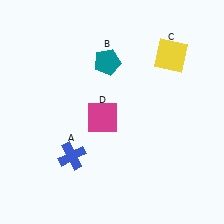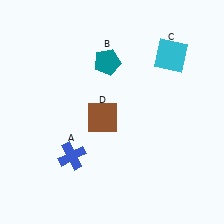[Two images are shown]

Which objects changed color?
C changed from yellow to cyan. D changed from magenta to brown.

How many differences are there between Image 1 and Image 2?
There are 2 differences between the two images.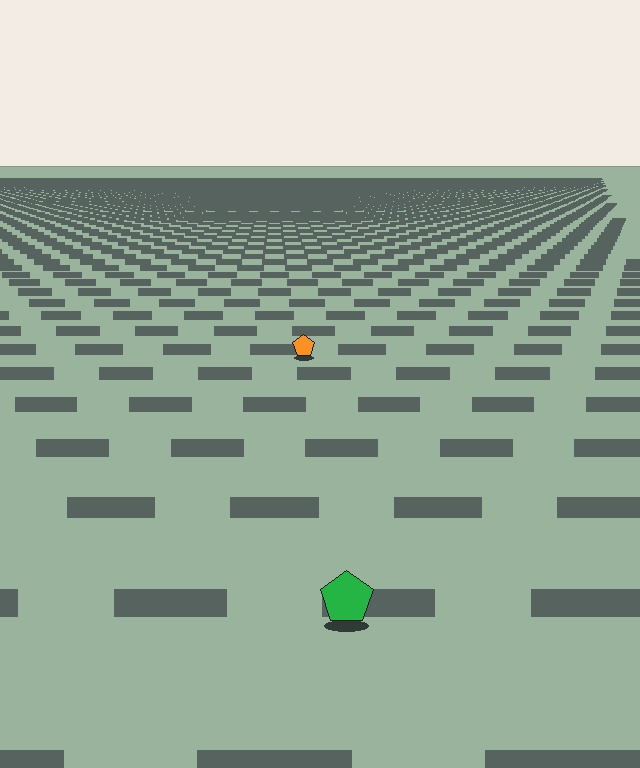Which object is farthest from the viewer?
The orange pentagon is farthest from the viewer. It appears smaller and the ground texture around it is denser.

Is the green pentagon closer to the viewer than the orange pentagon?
Yes. The green pentagon is closer — you can tell from the texture gradient: the ground texture is coarser near it.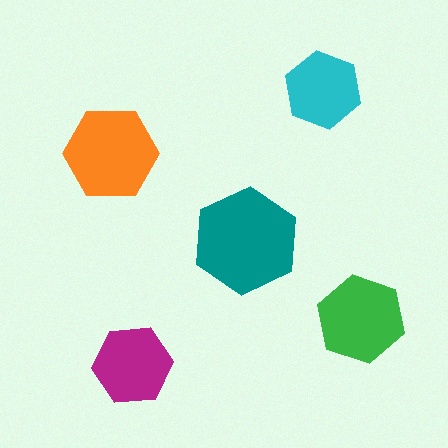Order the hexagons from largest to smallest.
the teal one, the orange one, the green one, the magenta one, the cyan one.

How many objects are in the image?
There are 5 objects in the image.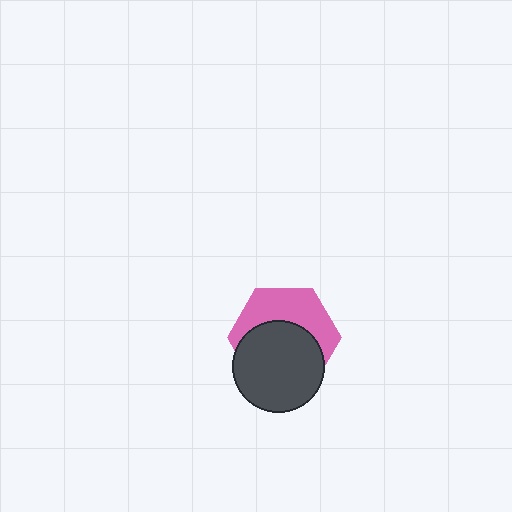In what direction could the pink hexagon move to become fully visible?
The pink hexagon could move up. That would shift it out from behind the dark gray circle entirely.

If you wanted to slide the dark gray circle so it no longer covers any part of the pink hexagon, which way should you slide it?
Slide it down — that is the most direct way to separate the two shapes.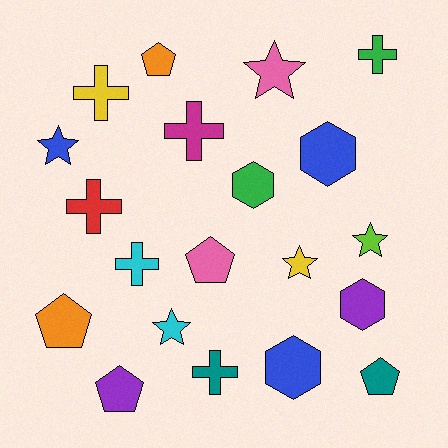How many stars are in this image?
There are 5 stars.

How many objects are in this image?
There are 20 objects.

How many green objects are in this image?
There are 2 green objects.